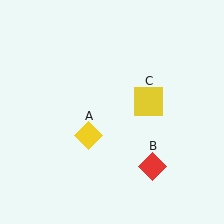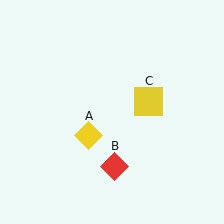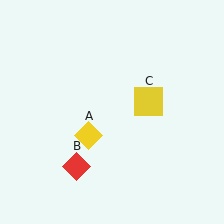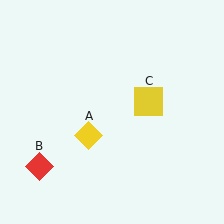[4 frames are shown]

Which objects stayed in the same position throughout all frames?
Yellow diamond (object A) and yellow square (object C) remained stationary.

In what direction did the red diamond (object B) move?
The red diamond (object B) moved left.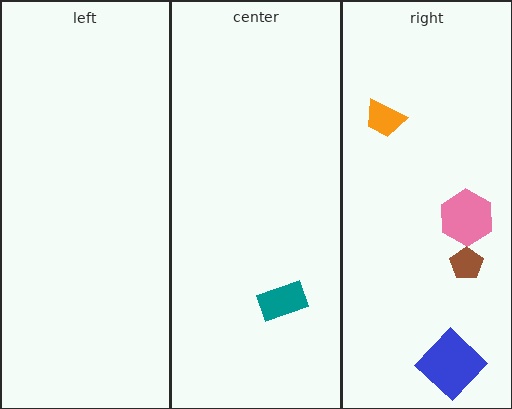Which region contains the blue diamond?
The right region.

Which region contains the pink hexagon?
The right region.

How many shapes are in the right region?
4.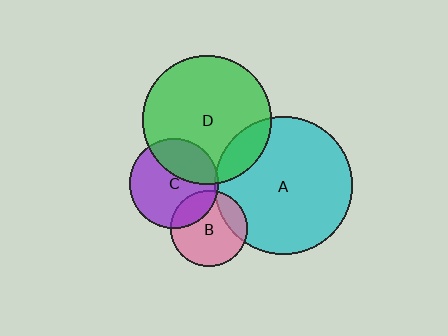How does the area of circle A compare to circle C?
Approximately 2.4 times.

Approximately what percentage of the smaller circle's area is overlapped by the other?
Approximately 20%.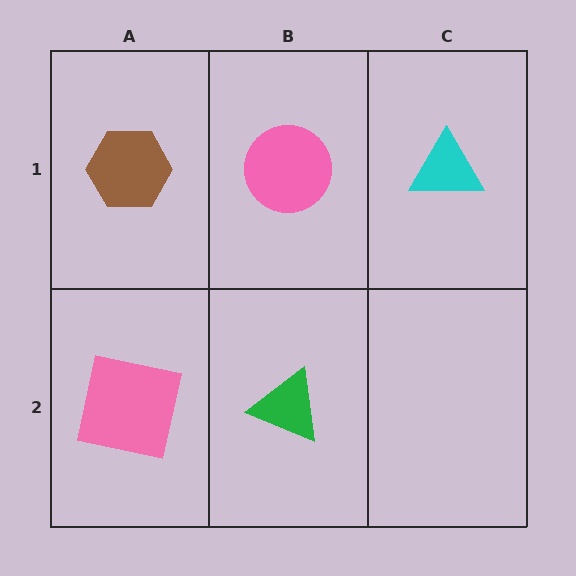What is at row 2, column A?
A pink square.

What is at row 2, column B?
A green triangle.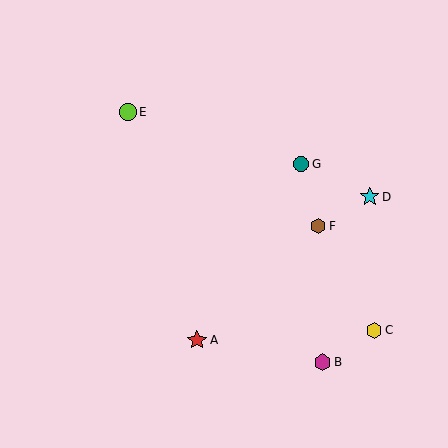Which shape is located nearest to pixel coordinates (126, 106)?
The lime circle (labeled E) at (128, 112) is nearest to that location.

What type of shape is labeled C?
Shape C is a yellow hexagon.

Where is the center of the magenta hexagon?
The center of the magenta hexagon is at (322, 362).